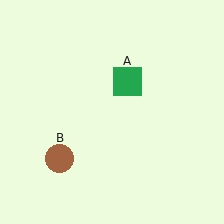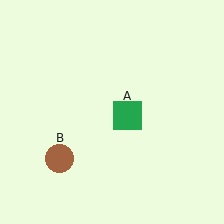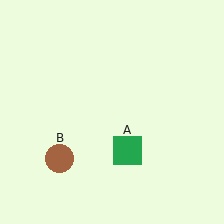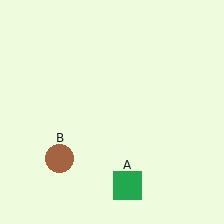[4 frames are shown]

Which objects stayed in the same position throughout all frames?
Brown circle (object B) remained stationary.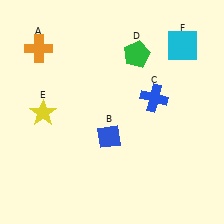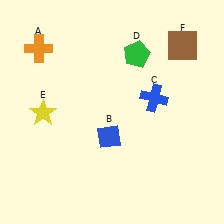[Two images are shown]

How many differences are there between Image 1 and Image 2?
There is 1 difference between the two images.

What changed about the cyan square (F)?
In Image 1, F is cyan. In Image 2, it changed to brown.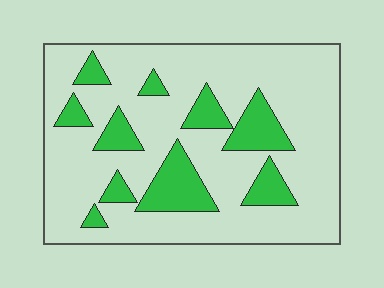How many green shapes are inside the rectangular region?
10.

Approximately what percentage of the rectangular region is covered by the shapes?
Approximately 20%.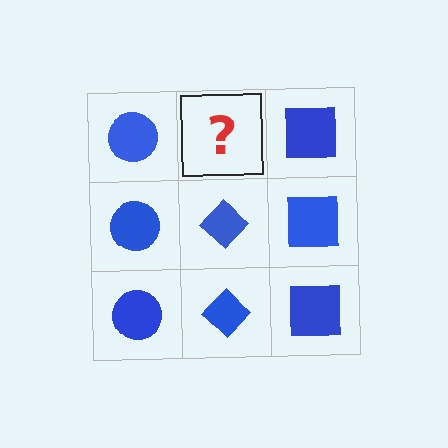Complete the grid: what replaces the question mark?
The question mark should be replaced with a blue diamond.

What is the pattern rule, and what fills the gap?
The rule is that each column has a consistent shape. The gap should be filled with a blue diamond.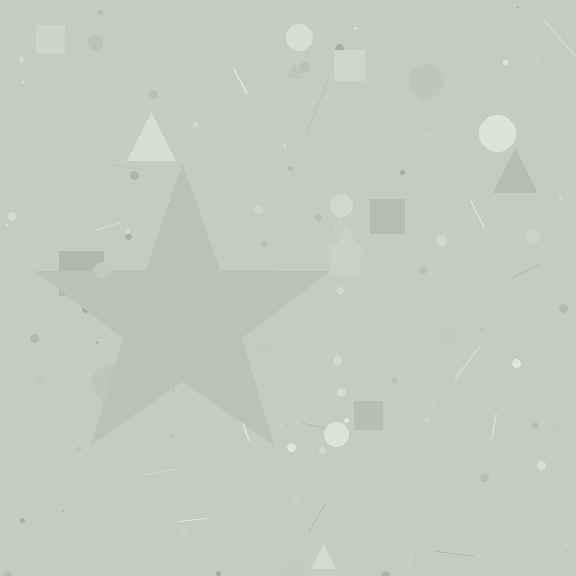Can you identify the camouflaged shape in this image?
The camouflaged shape is a star.